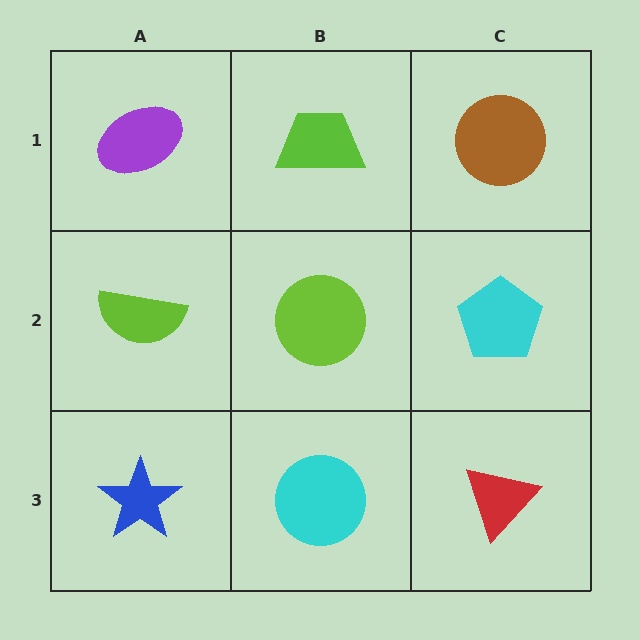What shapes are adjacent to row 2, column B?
A lime trapezoid (row 1, column B), a cyan circle (row 3, column B), a lime semicircle (row 2, column A), a cyan pentagon (row 2, column C).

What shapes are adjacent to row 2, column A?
A purple ellipse (row 1, column A), a blue star (row 3, column A), a lime circle (row 2, column B).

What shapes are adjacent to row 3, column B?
A lime circle (row 2, column B), a blue star (row 3, column A), a red triangle (row 3, column C).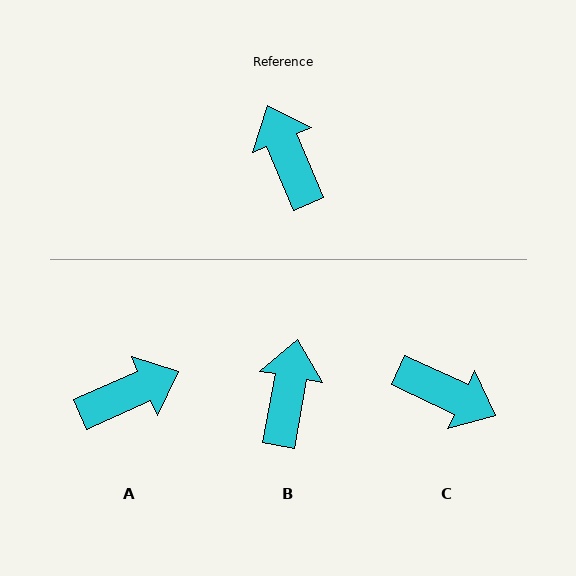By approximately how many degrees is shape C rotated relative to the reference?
Approximately 137 degrees clockwise.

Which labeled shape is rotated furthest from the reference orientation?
C, about 137 degrees away.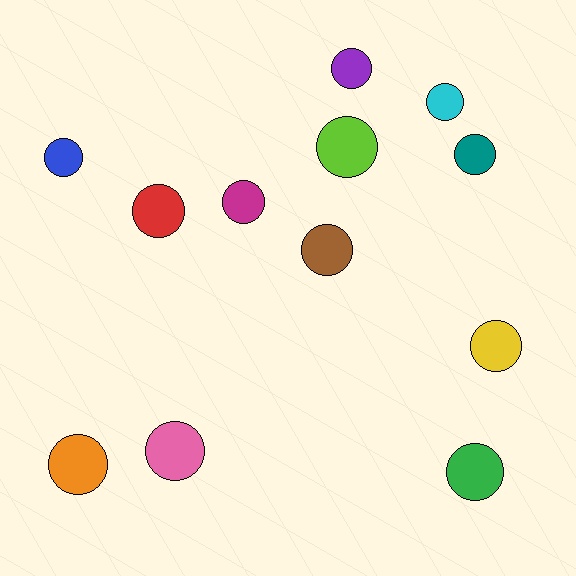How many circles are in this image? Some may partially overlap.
There are 12 circles.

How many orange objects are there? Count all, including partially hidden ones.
There is 1 orange object.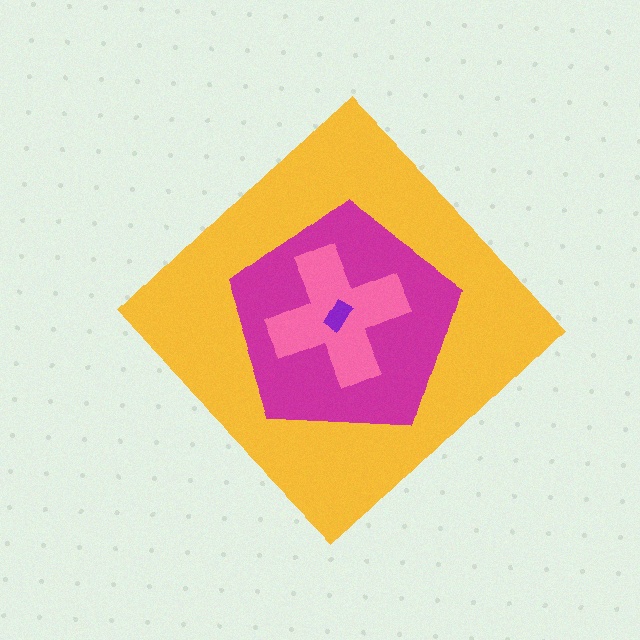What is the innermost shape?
The purple rectangle.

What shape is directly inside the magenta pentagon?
The pink cross.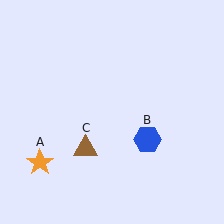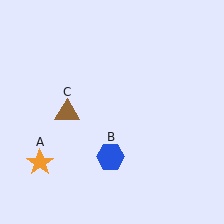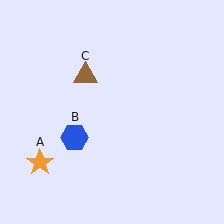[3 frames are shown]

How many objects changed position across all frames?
2 objects changed position: blue hexagon (object B), brown triangle (object C).